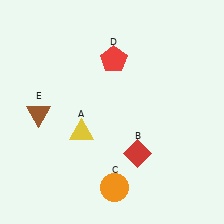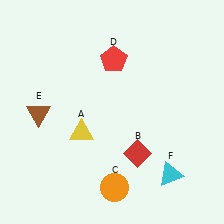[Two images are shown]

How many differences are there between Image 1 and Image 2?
There is 1 difference between the two images.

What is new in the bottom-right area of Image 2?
A cyan triangle (F) was added in the bottom-right area of Image 2.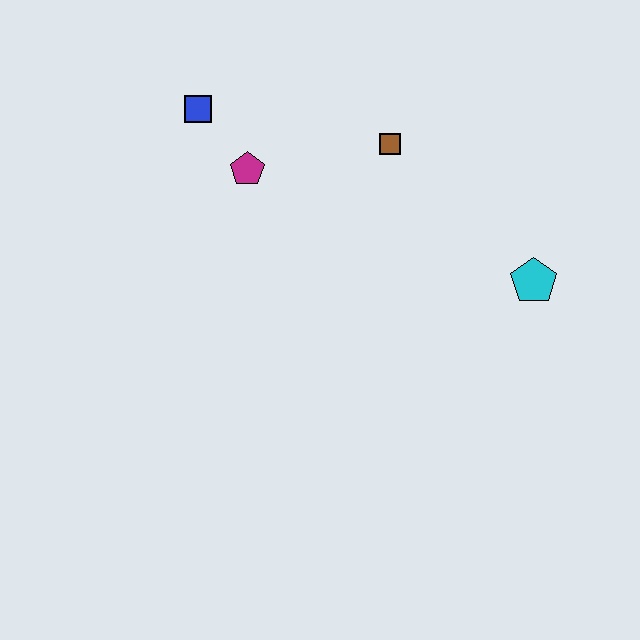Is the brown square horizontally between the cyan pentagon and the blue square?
Yes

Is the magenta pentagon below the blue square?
Yes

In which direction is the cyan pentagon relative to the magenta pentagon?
The cyan pentagon is to the right of the magenta pentagon.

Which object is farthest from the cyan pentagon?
The blue square is farthest from the cyan pentagon.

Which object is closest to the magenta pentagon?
The blue square is closest to the magenta pentagon.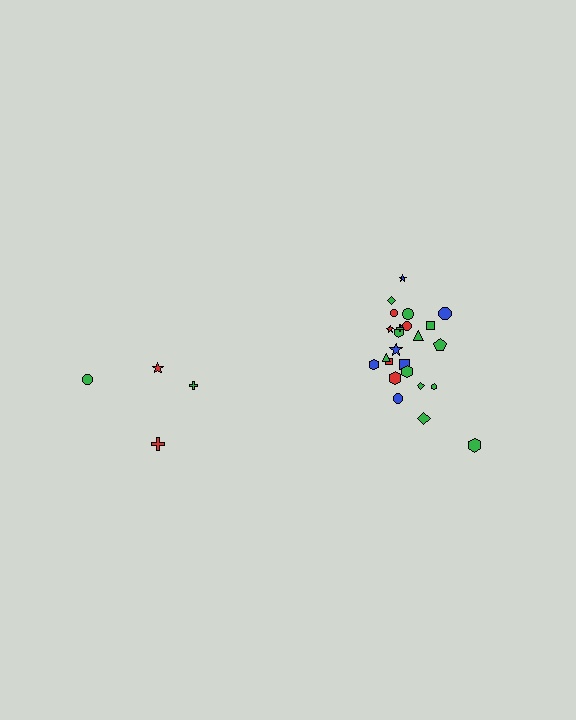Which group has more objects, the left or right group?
The right group.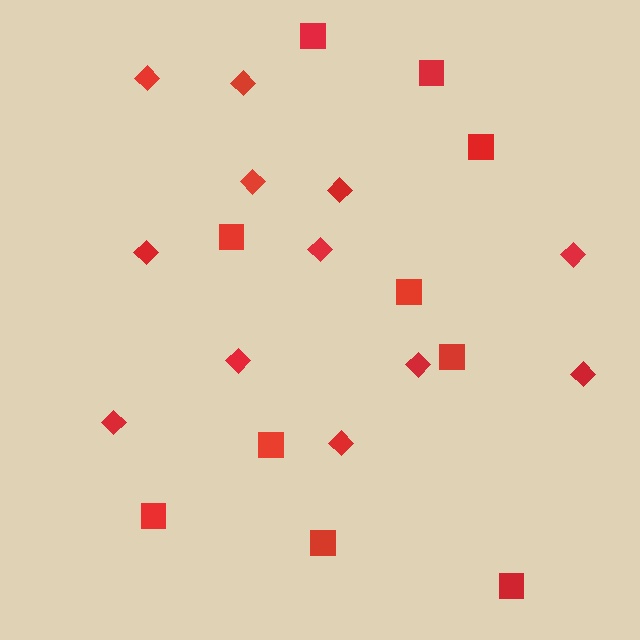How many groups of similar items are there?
There are 2 groups: one group of diamonds (12) and one group of squares (10).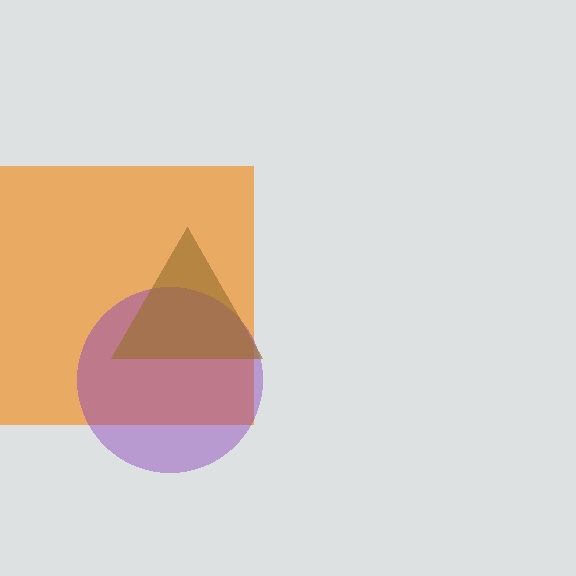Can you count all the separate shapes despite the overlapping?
Yes, there are 3 separate shapes.